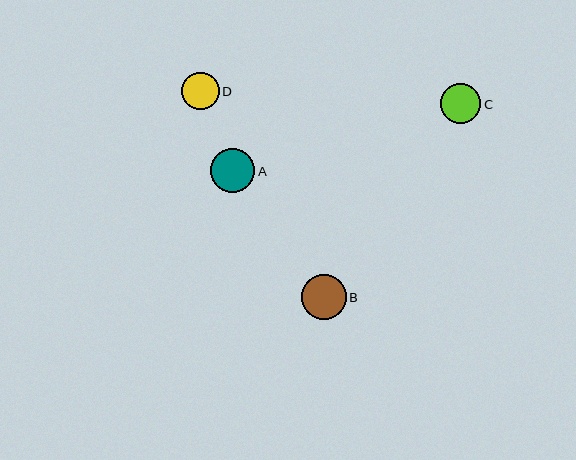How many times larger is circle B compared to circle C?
Circle B is approximately 1.1 times the size of circle C.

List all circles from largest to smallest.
From largest to smallest: B, A, C, D.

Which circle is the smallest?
Circle D is the smallest with a size of approximately 38 pixels.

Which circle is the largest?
Circle B is the largest with a size of approximately 45 pixels.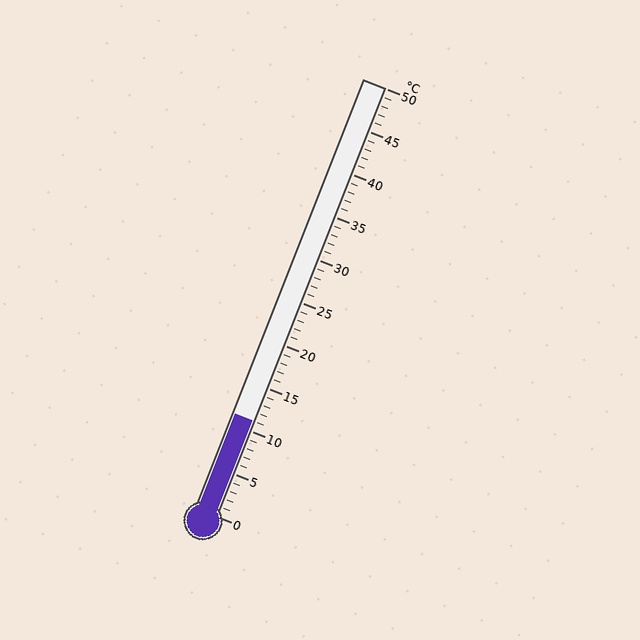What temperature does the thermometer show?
The thermometer shows approximately 11°C.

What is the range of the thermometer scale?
The thermometer scale ranges from 0°C to 50°C.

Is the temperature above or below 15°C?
The temperature is below 15°C.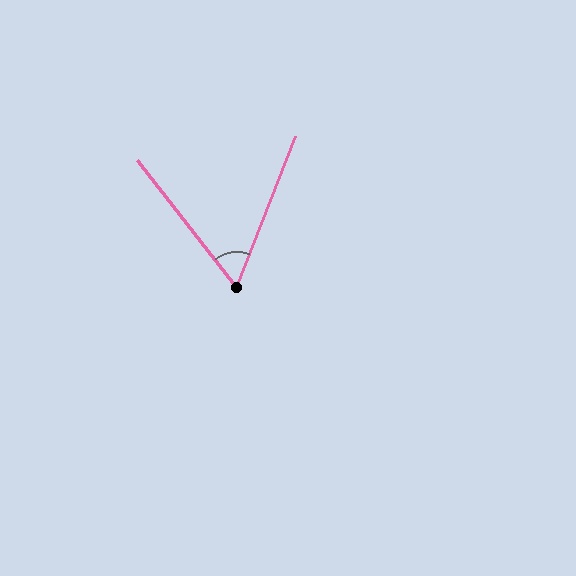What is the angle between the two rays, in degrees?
Approximately 59 degrees.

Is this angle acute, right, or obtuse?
It is acute.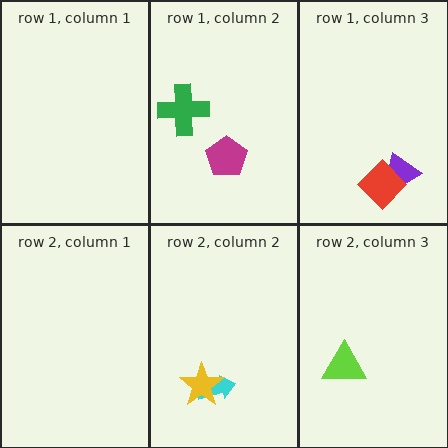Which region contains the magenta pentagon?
The row 1, column 2 region.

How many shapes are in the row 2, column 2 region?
2.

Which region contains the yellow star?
The row 2, column 2 region.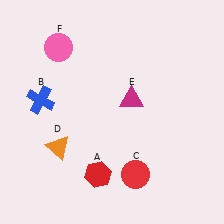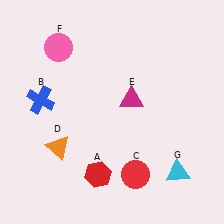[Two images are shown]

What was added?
A cyan triangle (G) was added in Image 2.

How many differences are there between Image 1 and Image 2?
There is 1 difference between the two images.